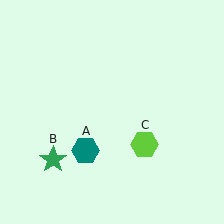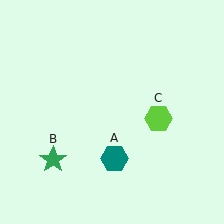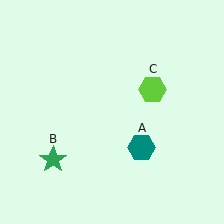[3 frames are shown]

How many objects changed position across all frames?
2 objects changed position: teal hexagon (object A), lime hexagon (object C).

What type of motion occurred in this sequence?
The teal hexagon (object A), lime hexagon (object C) rotated counterclockwise around the center of the scene.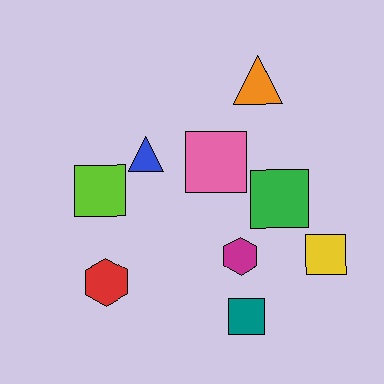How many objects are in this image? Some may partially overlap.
There are 9 objects.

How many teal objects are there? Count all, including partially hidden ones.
There is 1 teal object.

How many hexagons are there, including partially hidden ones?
There are 2 hexagons.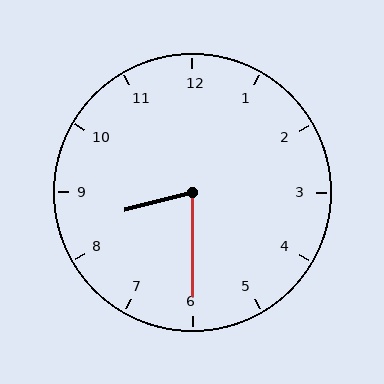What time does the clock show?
8:30.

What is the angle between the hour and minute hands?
Approximately 75 degrees.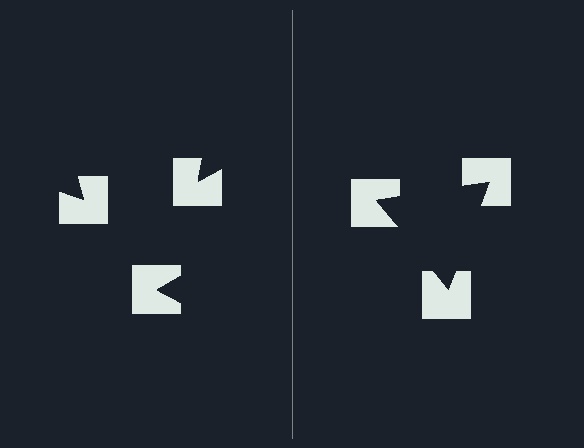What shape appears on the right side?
An illusory triangle.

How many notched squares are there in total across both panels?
6 — 3 on each side.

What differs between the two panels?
The notched squares are positioned identically on both sides; only the wedge orientations differ. On the right they align to a triangle; on the left they are misaligned.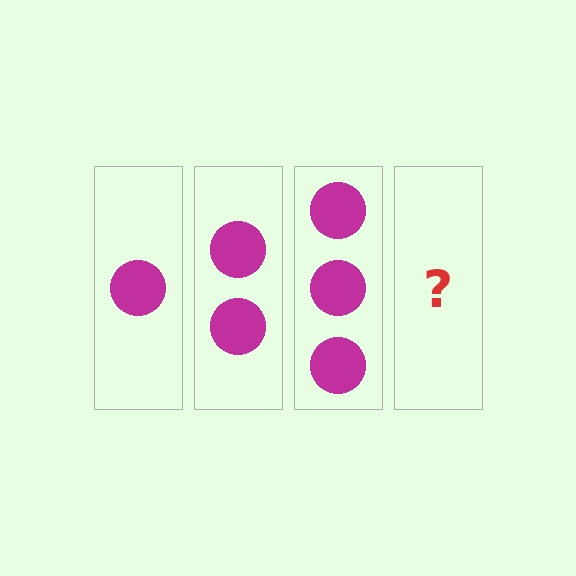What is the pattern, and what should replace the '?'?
The pattern is that each step adds one more circle. The '?' should be 4 circles.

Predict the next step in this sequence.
The next step is 4 circles.